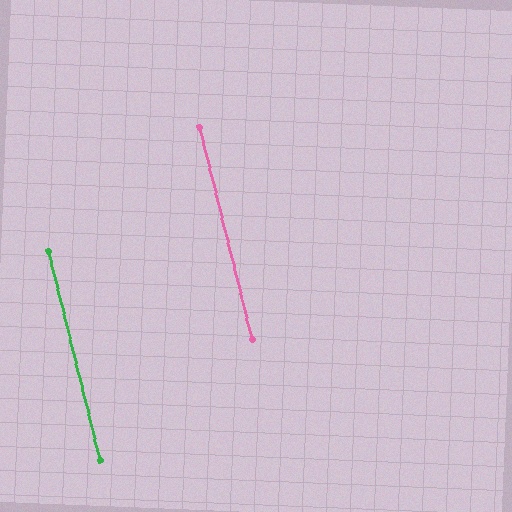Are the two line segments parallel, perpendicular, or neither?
Parallel — their directions differ by only 0.3°.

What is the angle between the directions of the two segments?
Approximately 0 degrees.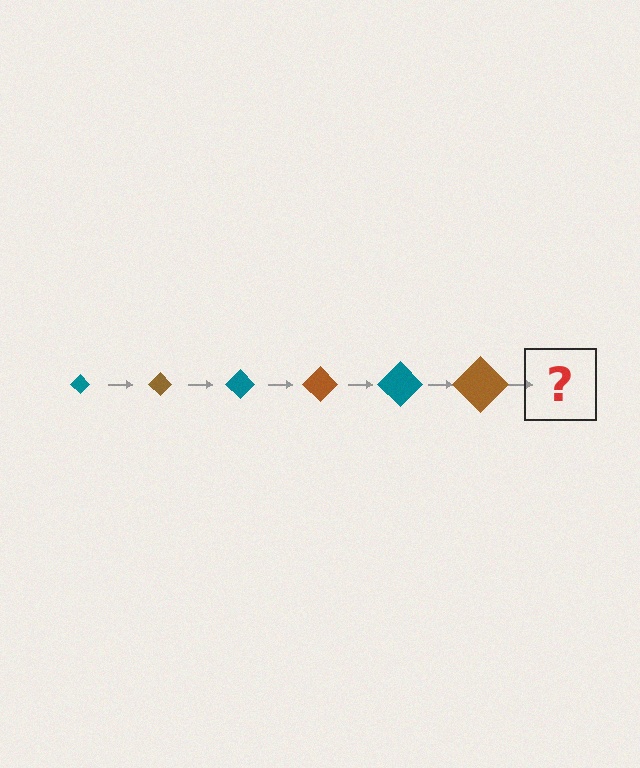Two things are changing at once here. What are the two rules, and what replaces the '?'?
The two rules are that the diamond grows larger each step and the color cycles through teal and brown. The '?' should be a teal diamond, larger than the previous one.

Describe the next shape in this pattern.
It should be a teal diamond, larger than the previous one.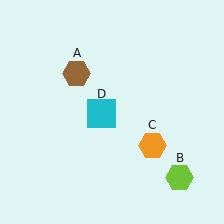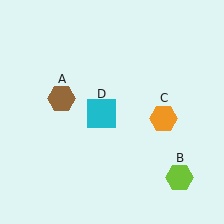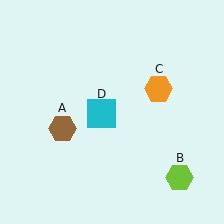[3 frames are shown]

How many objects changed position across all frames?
2 objects changed position: brown hexagon (object A), orange hexagon (object C).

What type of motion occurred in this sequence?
The brown hexagon (object A), orange hexagon (object C) rotated counterclockwise around the center of the scene.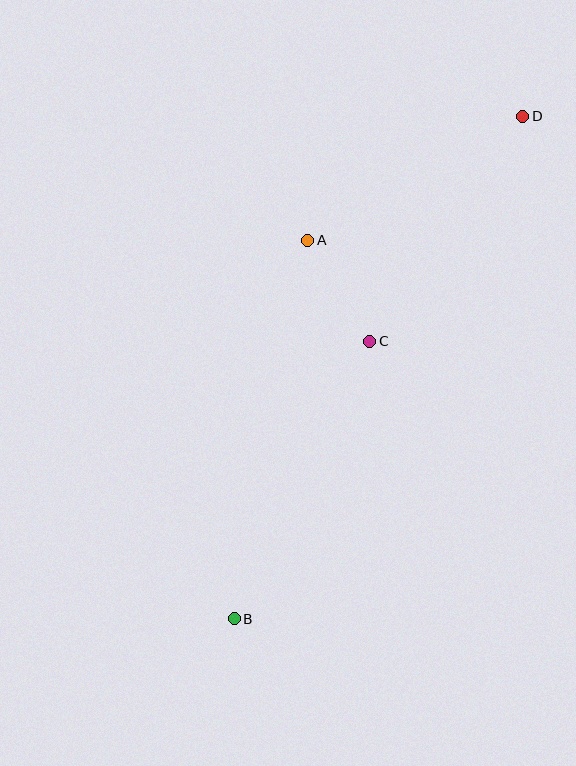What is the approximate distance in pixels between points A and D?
The distance between A and D is approximately 248 pixels.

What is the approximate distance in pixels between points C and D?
The distance between C and D is approximately 272 pixels.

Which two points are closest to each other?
Points A and C are closest to each other.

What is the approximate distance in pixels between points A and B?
The distance between A and B is approximately 385 pixels.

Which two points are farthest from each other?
Points B and D are farthest from each other.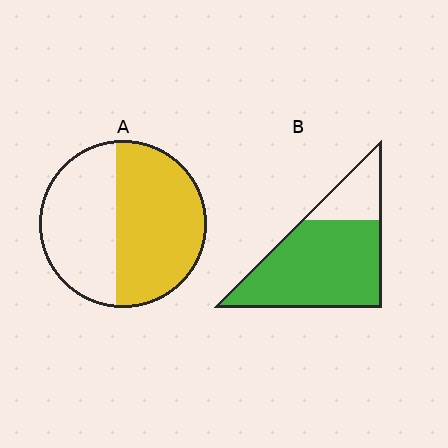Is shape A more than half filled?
Yes.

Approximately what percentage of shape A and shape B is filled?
A is approximately 55% and B is approximately 75%.